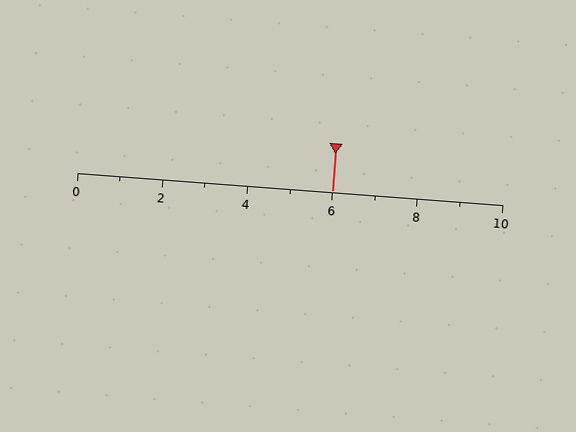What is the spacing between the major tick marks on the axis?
The major ticks are spaced 2 apart.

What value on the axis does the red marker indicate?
The marker indicates approximately 6.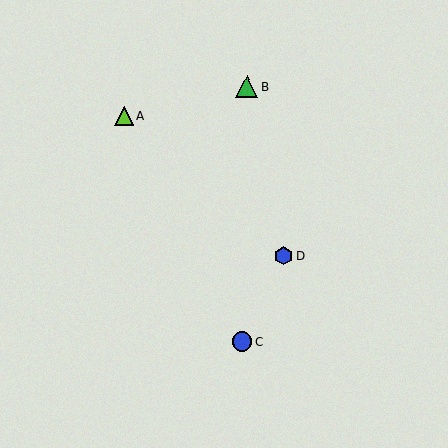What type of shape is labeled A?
Shape A is a lime triangle.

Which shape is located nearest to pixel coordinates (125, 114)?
The lime triangle (labeled A) at (124, 116) is nearest to that location.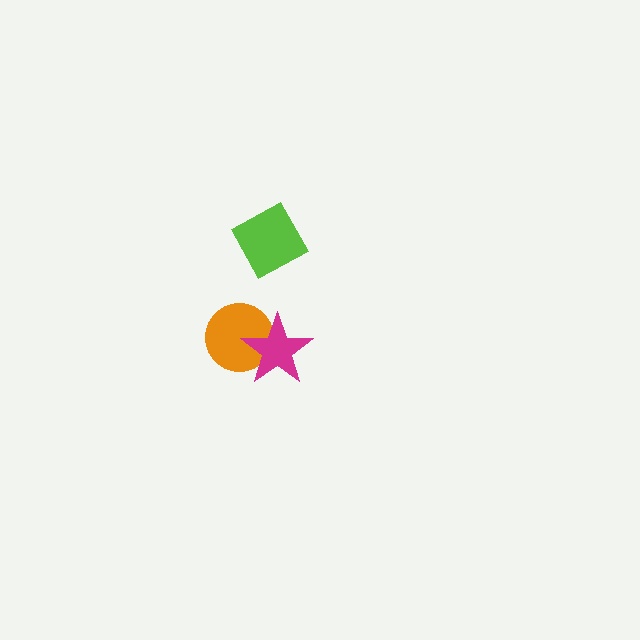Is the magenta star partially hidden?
No, no other shape covers it.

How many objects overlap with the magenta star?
1 object overlaps with the magenta star.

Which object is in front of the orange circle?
The magenta star is in front of the orange circle.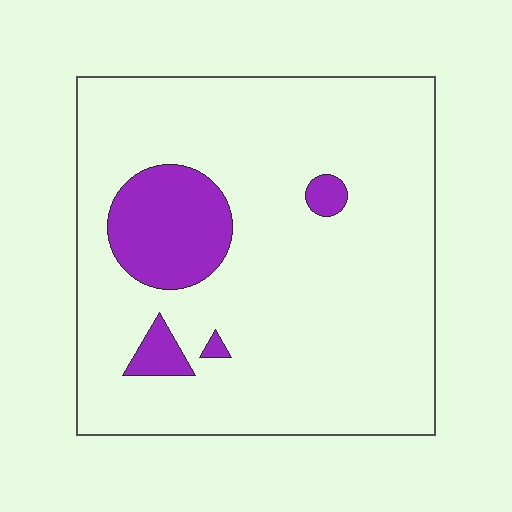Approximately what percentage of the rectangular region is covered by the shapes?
Approximately 15%.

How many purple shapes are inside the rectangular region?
4.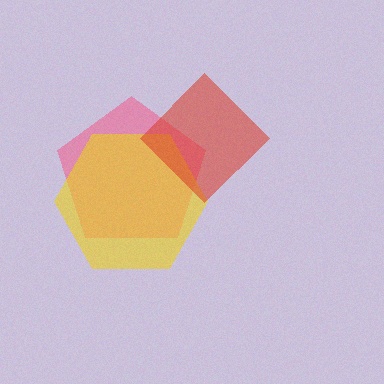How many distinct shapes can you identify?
There are 3 distinct shapes: a pink pentagon, a yellow hexagon, a red diamond.